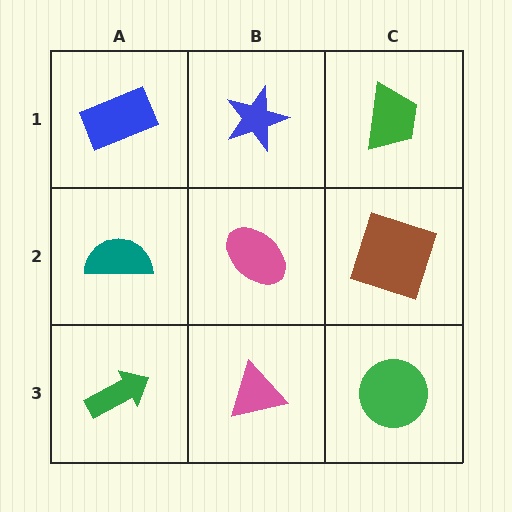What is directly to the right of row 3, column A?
A pink triangle.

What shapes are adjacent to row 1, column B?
A pink ellipse (row 2, column B), a blue rectangle (row 1, column A), a green trapezoid (row 1, column C).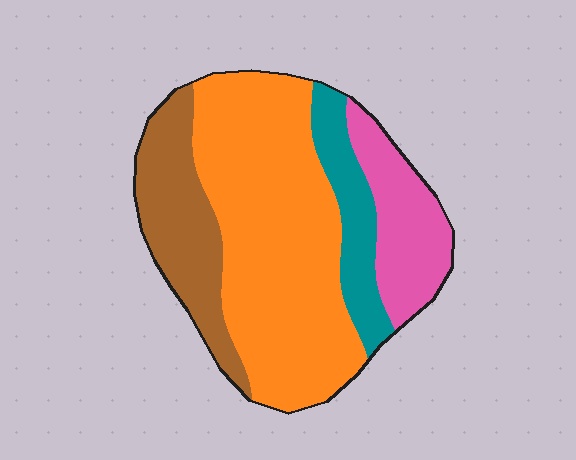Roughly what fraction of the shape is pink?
Pink covers roughly 15% of the shape.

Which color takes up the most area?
Orange, at roughly 50%.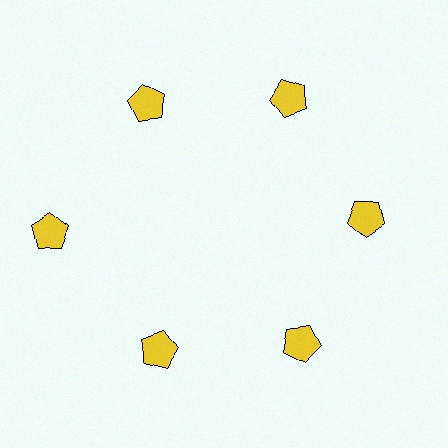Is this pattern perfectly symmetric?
No. The 6 yellow pentagons are arranged in a ring, but one element near the 9 o'clock position is pushed outward from the center, breaking the 6-fold rotational symmetry.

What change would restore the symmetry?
The symmetry would be restored by moving it inward, back onto the ring so that all 6 pentagons sit at equal angles and equal distance from the center.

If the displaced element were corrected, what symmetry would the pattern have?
It would have 6-fold rotational symmetry — the pattern would map onto itself every 60 degrees.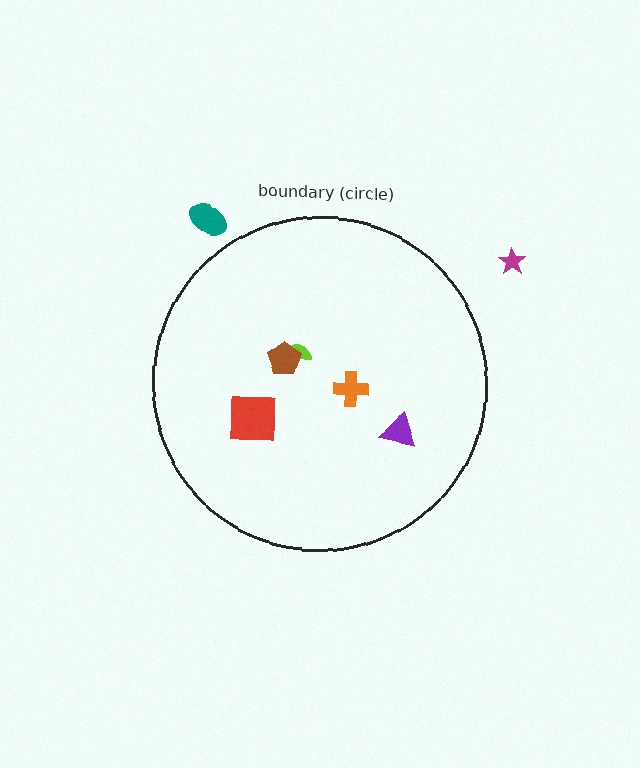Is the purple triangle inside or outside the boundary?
Inside.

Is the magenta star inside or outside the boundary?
Outside.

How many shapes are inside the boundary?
5 inside, 2 outside.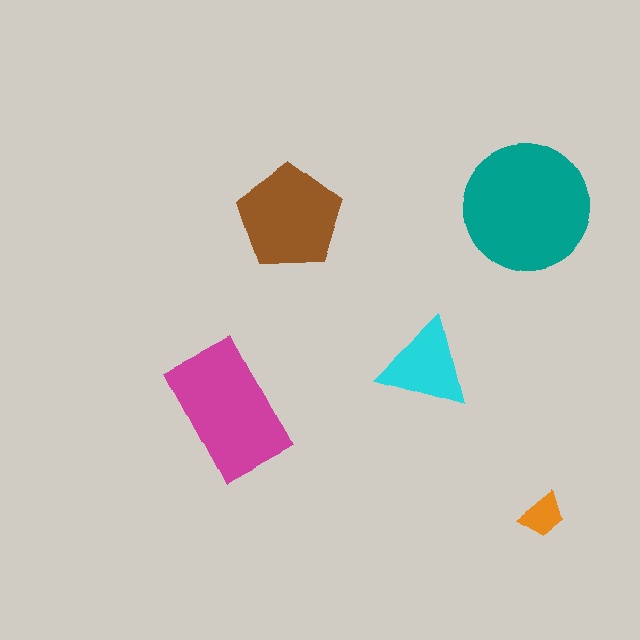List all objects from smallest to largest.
The orange trapezoid, the cyan triangle, the brown pentagon, the magenta rectangle, the teal circle.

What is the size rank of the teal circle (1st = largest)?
1st.